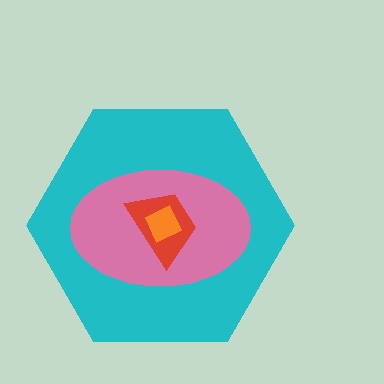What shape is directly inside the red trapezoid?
The orange diamond.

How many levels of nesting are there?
4.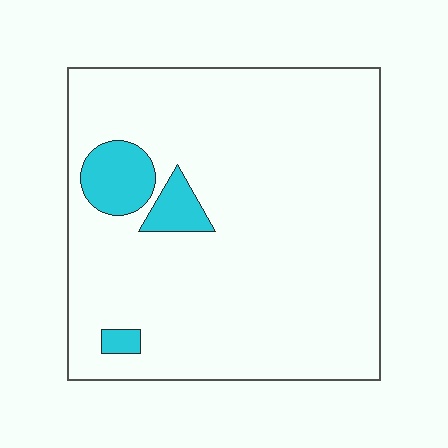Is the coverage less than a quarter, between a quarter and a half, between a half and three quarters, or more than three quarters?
Less than a quarter.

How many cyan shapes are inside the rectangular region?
3.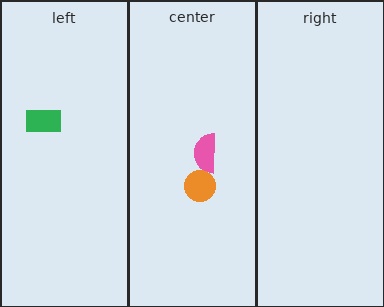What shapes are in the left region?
The green rectangle.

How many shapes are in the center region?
2.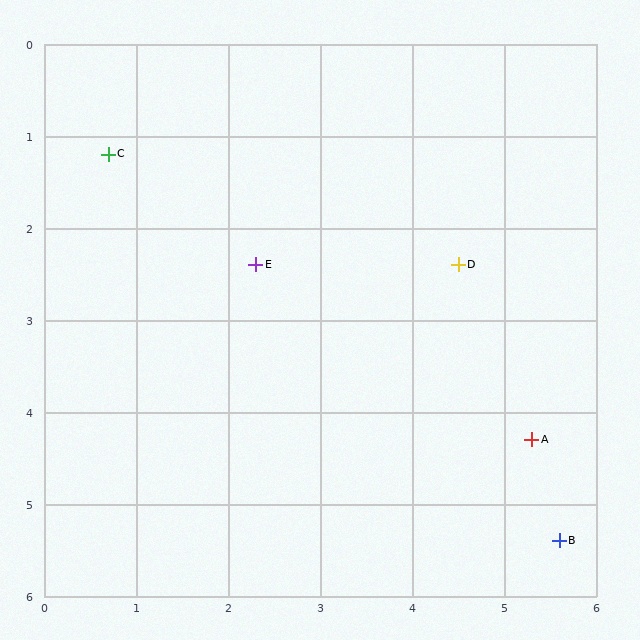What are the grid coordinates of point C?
Point C is at approximately (0.7, 1.2).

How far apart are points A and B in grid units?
Points A and B are about 1.1 grid units apart.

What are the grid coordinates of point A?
Point A is at approximately (5.3, 4.3).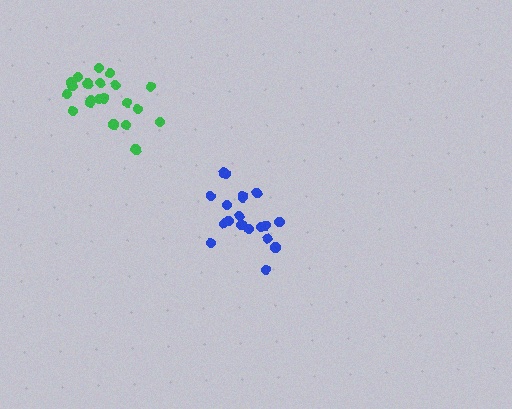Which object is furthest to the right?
The blue cluster is rightmost.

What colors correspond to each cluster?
The clusters are colored: blue, green.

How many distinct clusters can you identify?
There are 2 distinct clusters.